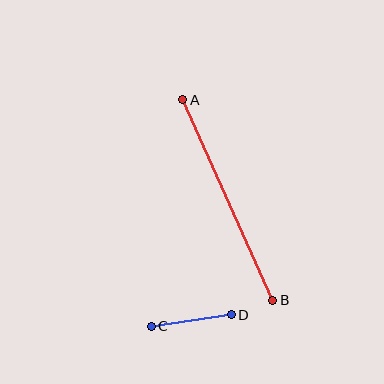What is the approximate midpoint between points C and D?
The midpoint is at approximately (191, 320) pixels.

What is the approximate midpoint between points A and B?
The midpoint is at approximately (228, 200) pixels.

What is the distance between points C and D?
The distance is approximately 81 pixels.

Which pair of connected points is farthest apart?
Points A and B are farthest apart.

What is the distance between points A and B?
The distance is approximately 220 pixels.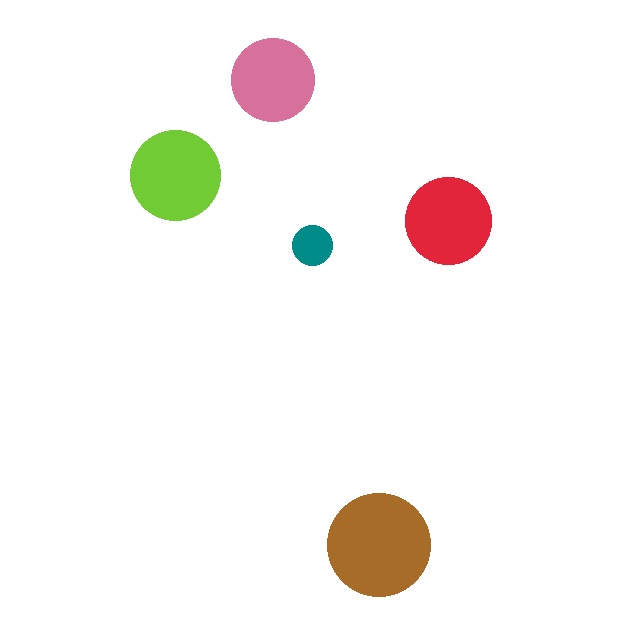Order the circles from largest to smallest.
the brown one, the lime one, the red one, the pink one, the teal one.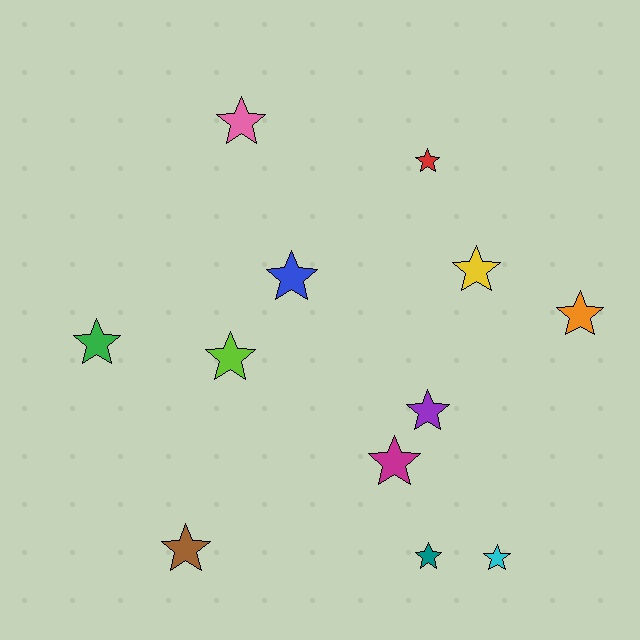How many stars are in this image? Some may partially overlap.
There are 12 stars.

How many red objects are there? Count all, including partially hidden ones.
There is 1 red object.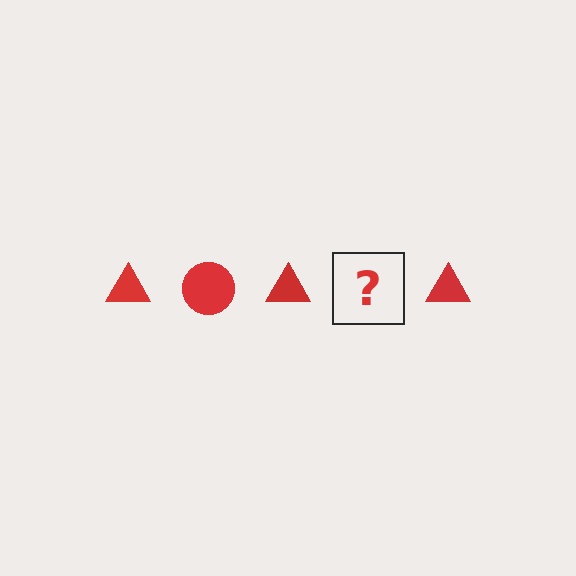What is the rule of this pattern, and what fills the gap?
The rule is that the pattern cycles through triangle, circle shapes in red. The gap should be filled with a red circle.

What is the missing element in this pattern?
The missing element is a red circle.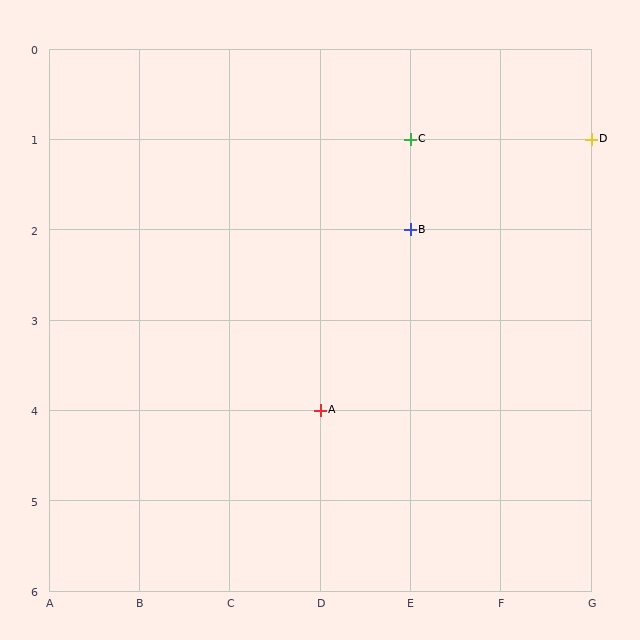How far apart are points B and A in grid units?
Points B and A are 1 column and 2 rows apart (about 2.2 grid units diagonally).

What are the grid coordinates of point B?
Point B is at grid coordinates (E, 2).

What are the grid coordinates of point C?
Point C is at grid coordinates (E, 1).